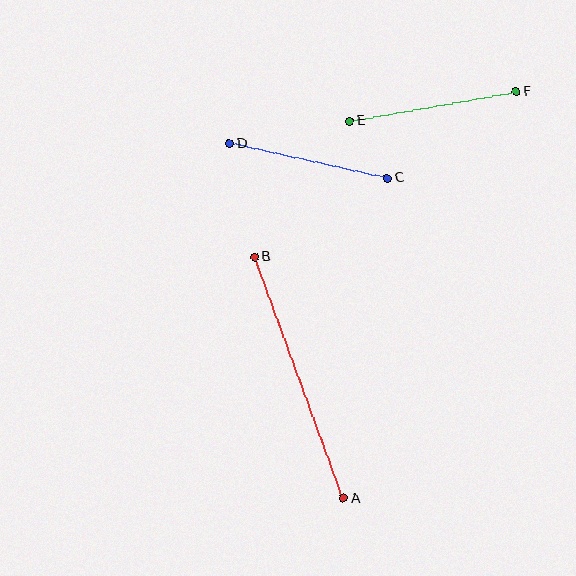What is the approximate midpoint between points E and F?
The midpoint is at approximately (433, 106) pixels.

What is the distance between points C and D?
The distance is approximately 162 pixels.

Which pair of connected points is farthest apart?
Points A and B are farthest apart.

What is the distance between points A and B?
The distance is approximately 257 pixels.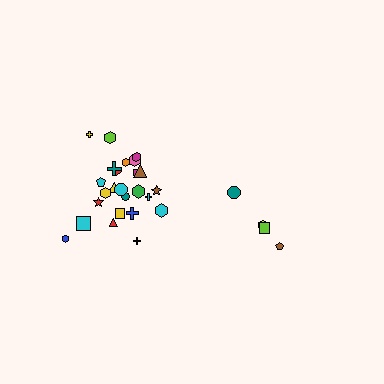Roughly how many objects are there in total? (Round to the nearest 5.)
Roughly 30 objects in total.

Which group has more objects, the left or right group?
The left group.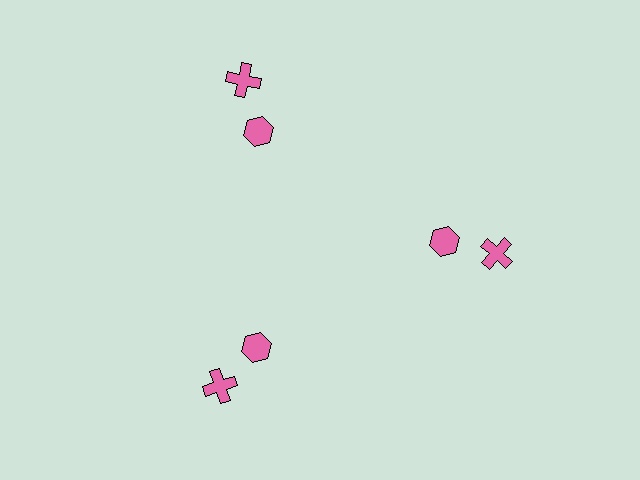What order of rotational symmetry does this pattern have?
This pattern has 3-fold rotational symmetry.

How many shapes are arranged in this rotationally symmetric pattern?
There are 6 shapes, arranged in 3 groups of 2.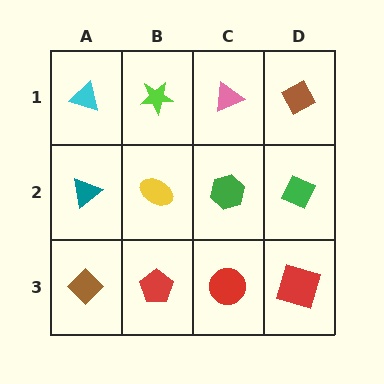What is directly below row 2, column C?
A red circle.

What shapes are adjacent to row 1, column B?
A yellow ellipse (row 2, column B), a cyan triangle (row 1, column A), a pink triangle (row 1, column C).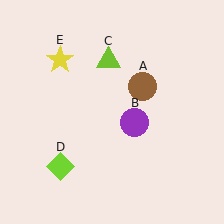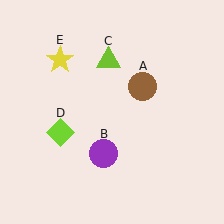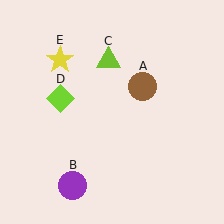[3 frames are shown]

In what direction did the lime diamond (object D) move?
The lime diamond (object D) moved up.